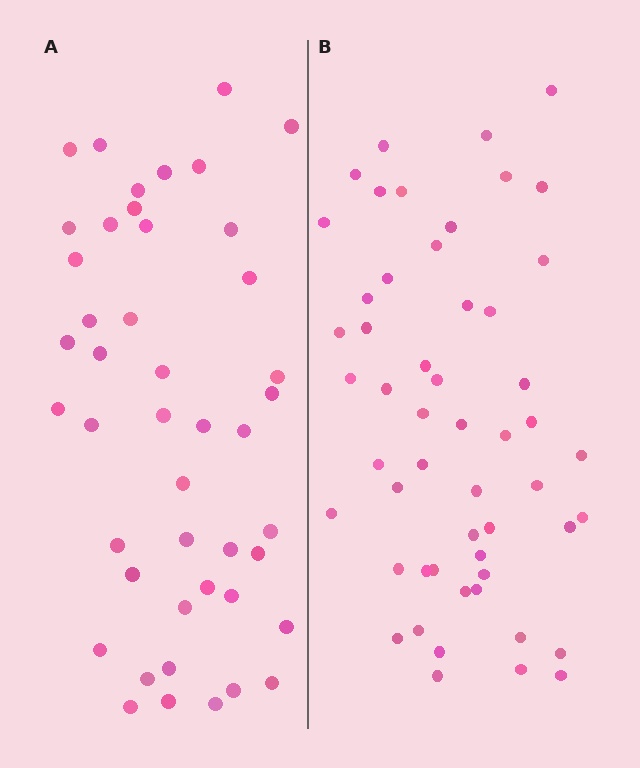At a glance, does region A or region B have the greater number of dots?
Region B (the right region) has more dots.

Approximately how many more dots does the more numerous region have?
Region B has roughly 8 or so more dots than region A.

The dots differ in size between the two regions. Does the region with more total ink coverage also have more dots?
No. Region A has more total ink coverage because its dots are larger, but region B actually contains more individual dots. Total area can be misleading — the number of items is what matters here.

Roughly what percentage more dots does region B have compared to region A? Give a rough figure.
About 20% more.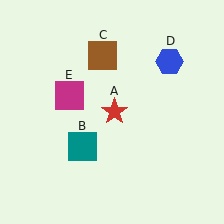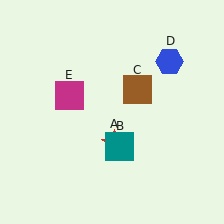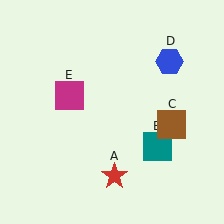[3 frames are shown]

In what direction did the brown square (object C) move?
The brown square (object C) moved down and to the right.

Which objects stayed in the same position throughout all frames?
Blue hexagon (object D) and magenta square (object E) remained stationary.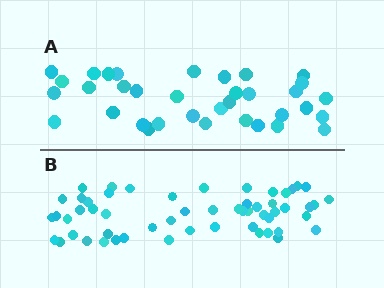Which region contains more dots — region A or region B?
Region B (the bottom region) has more dots.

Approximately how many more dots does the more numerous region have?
Region B has approximately 20 more dots than region A.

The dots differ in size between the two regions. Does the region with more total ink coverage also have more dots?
No. Region A has more total ink coverage because its dots are larger, but region B actually contains more individual dots. Total area can be misleading — the number of items is what matters here.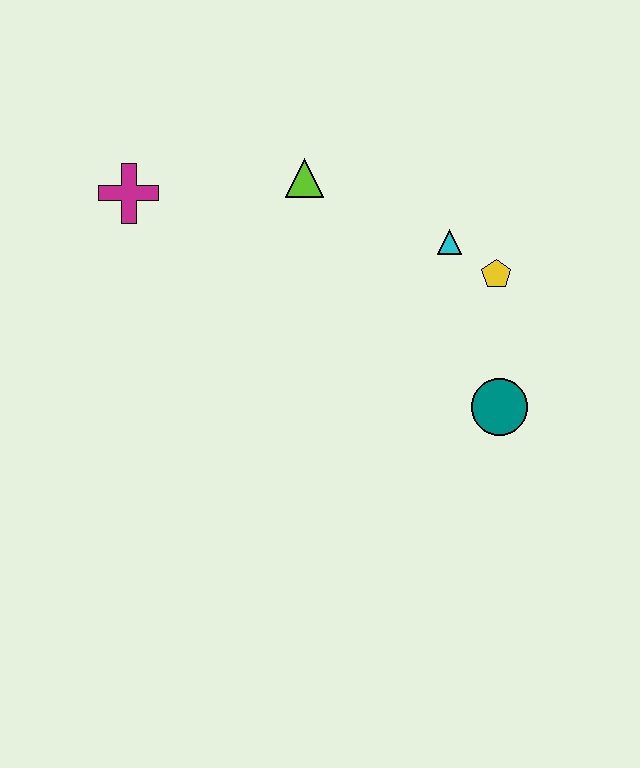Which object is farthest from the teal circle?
The magenta cross is farthest from the teal circle.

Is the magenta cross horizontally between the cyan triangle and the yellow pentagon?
No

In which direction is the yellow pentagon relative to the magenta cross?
The yellow pentagon is to the right of the magenta cross.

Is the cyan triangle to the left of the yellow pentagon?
Yes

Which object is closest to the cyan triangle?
The yellow pentagon is closest to the cyan triangle.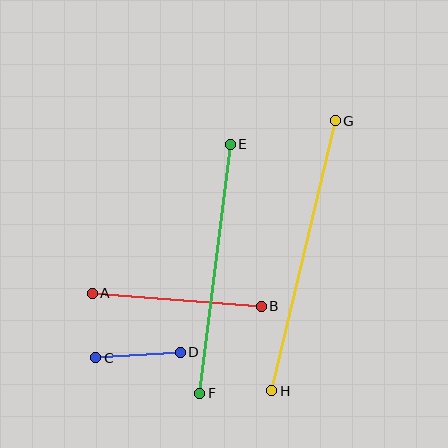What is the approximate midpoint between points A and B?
The midpoint is at approximately (177, 300) pixels.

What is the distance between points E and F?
The distance is approximately 251 pixels.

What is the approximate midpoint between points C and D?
The midpoint is at approximately (138, 355) pixels.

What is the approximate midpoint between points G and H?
The midpoint is at approximately (303, 256) pixels.